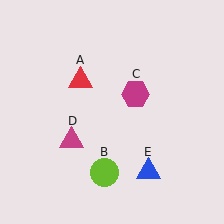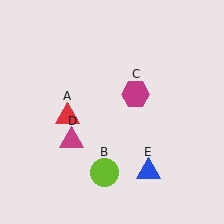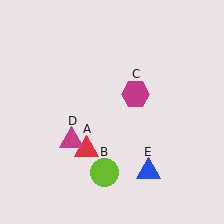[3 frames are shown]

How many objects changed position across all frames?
1 object changed position: red triangle (object A).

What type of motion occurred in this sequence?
The red triangle (object A) rotated counterclockwise around the center of the scene.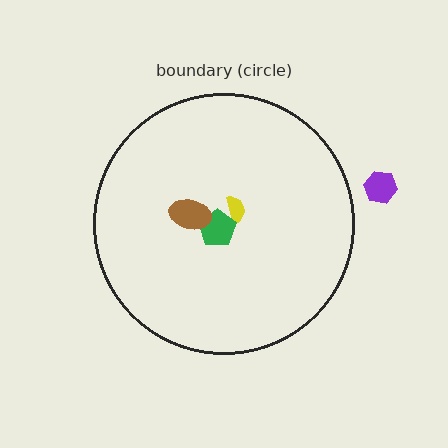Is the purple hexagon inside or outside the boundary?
Outside.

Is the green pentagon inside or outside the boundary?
Inside.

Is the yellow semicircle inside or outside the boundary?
Inside.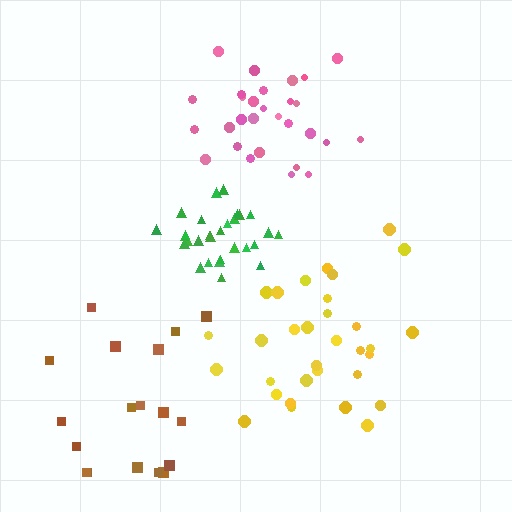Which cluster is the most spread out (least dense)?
Brown.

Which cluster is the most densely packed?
Green.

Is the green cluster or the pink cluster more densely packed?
Green.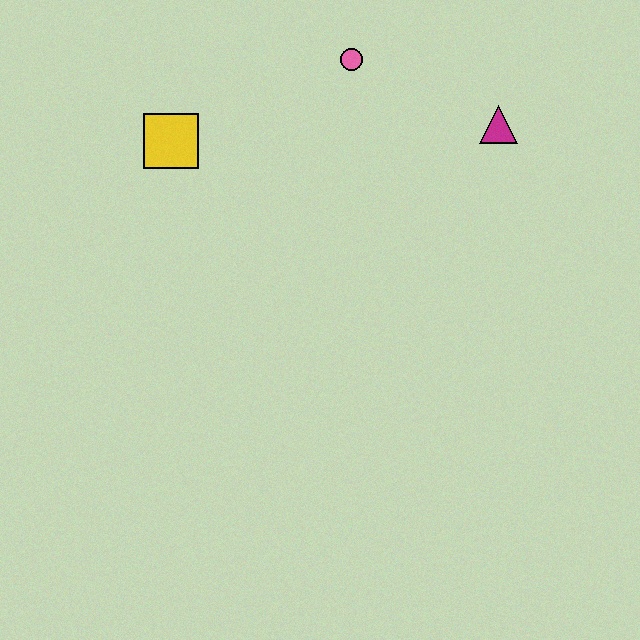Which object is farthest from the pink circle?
The yellow square is farthest from the pink circle.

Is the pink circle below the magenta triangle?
No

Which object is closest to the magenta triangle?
The pink circle is closest to the magenta triangle.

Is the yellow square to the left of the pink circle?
Yes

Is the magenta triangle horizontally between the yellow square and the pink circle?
No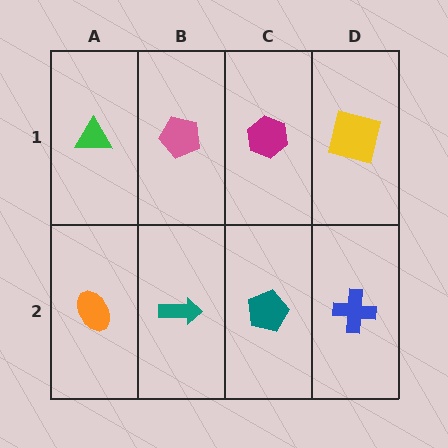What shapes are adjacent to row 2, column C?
A magenta hexagon (row 1, column C), a teal arrow (row 2, column B), a blue cross (row 2, column D).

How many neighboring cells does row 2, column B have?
3.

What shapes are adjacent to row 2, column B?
A pink pentagon (row 1, column B), an orange ellipse (row 2, column A), a teal pentagon (row 2, column C).